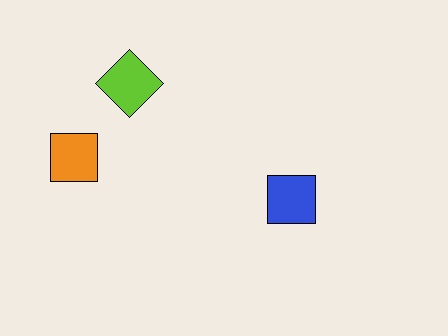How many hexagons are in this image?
There are no hexagons.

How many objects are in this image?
There are 3 objects.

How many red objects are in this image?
There are no red objects.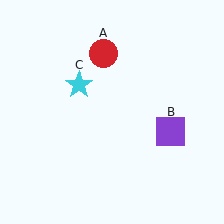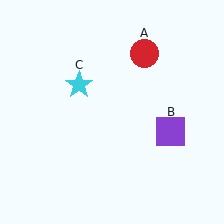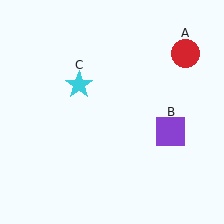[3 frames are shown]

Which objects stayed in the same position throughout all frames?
Purple square (object B) and cyan star (object C) remained stationary.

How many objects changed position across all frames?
1 object changed position: red circle (object A).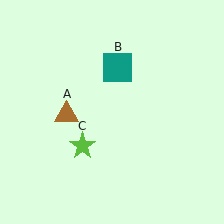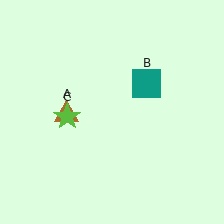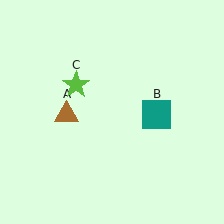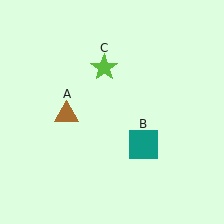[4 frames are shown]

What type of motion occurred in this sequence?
The teal square (object B), lime star (object C) rotated clockwise around the center of the scene.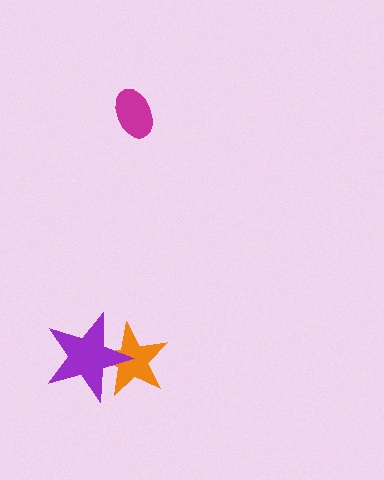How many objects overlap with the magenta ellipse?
0 objects overlap with the magenta ellipse.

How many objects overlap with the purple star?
1 object overlaps with the purple star.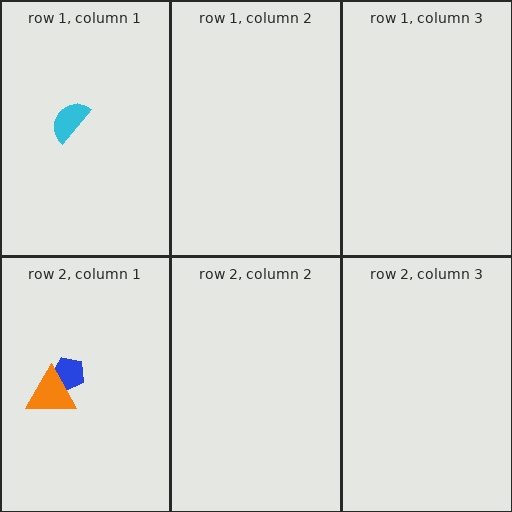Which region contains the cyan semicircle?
The row 1, column 1 region.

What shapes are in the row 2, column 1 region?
The blue pentagon, the orange triangle.